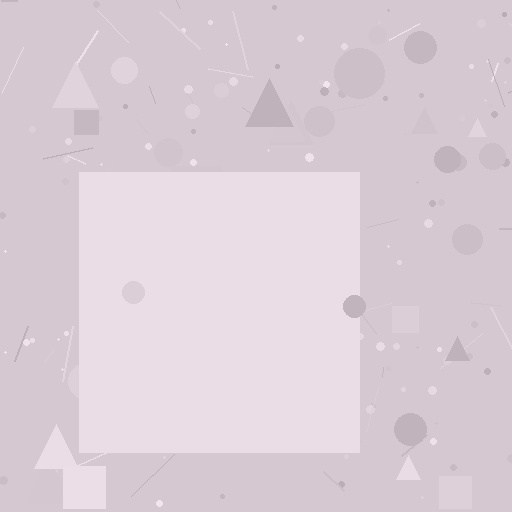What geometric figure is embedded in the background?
A square is embedded in the background.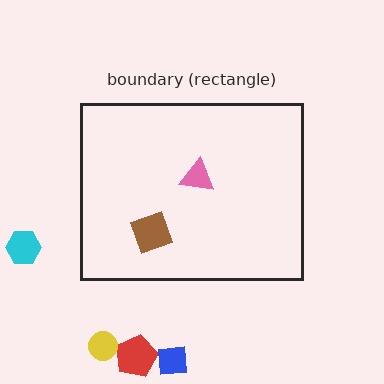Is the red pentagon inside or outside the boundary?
Outside.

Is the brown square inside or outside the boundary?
Inside.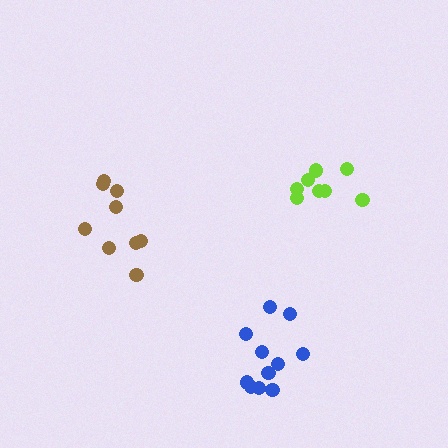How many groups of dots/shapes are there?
There are 3 groups.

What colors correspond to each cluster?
The clusters are colored: brown, blue, lime.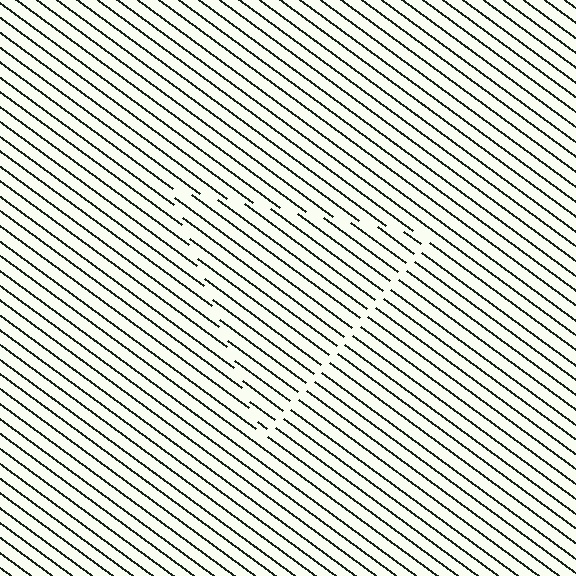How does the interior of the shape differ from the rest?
The interior of the shape contains the same grating, shifted by half a period — the contour is defined by the phase discontinuity where line-ends from the inner and outer gratings abut.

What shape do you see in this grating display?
An illusory triangle. The interior of the shape contains the same grating, shifted by half a period — the contour is defined by the phase discontinuity where line-ends from the inner and outer gratings abut.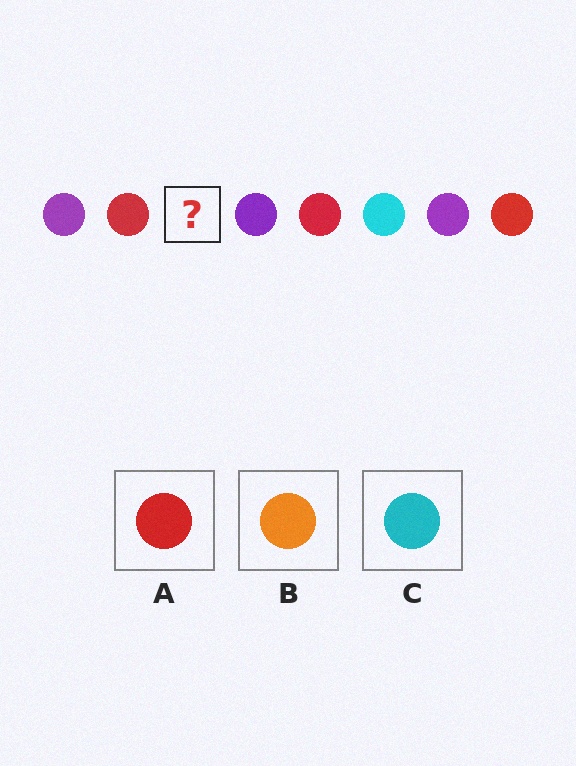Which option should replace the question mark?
Option C.